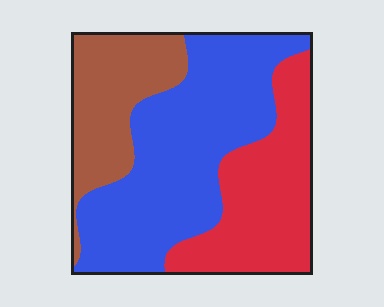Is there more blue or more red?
Blue.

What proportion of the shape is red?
Red covers about 30% of the shape.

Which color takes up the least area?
Brown, at roughly 25%.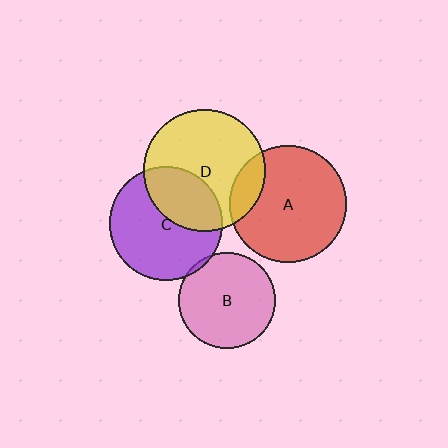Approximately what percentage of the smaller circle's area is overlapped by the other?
Approximately 15%.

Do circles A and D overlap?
Yes.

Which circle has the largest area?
Circle D (yellow).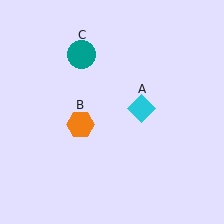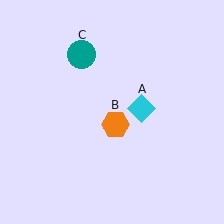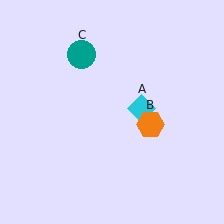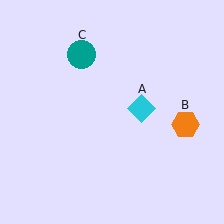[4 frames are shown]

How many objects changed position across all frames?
1 object changed position: orange hexagon (object B).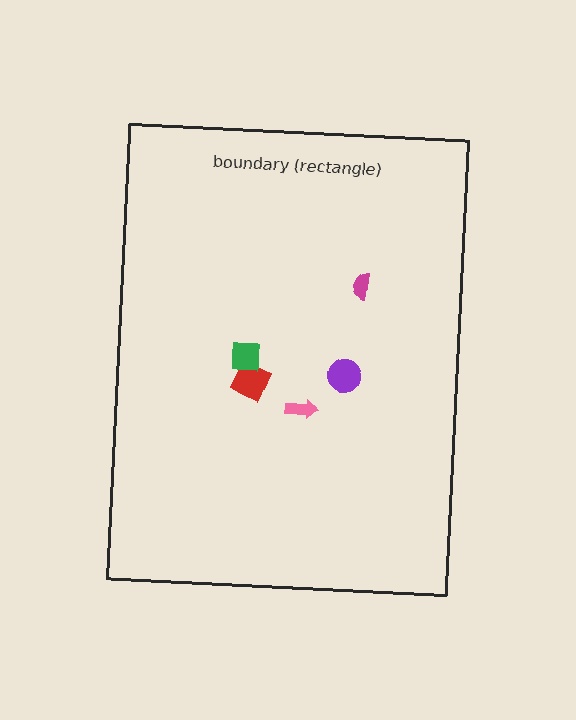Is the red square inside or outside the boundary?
Inside.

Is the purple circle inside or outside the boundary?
Inside.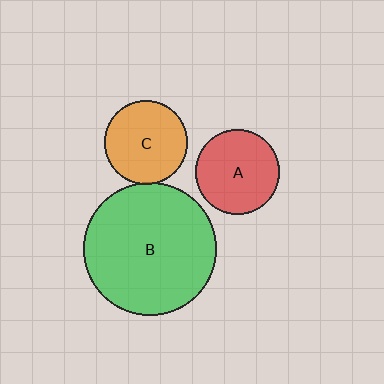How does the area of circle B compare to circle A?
Approximately 2.5 times.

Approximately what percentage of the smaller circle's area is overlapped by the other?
Approximately 5%.